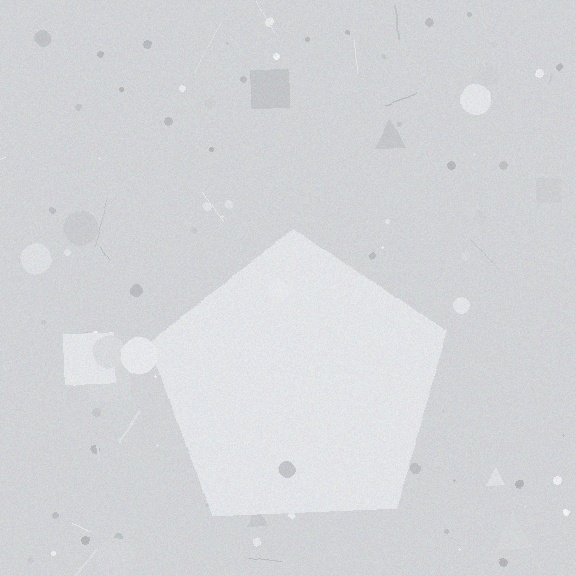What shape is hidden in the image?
A pentagon is hidden in the image.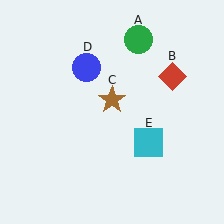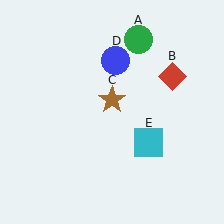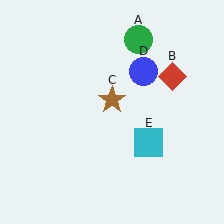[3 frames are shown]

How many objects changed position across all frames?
1 object changed position: blue circle (object D).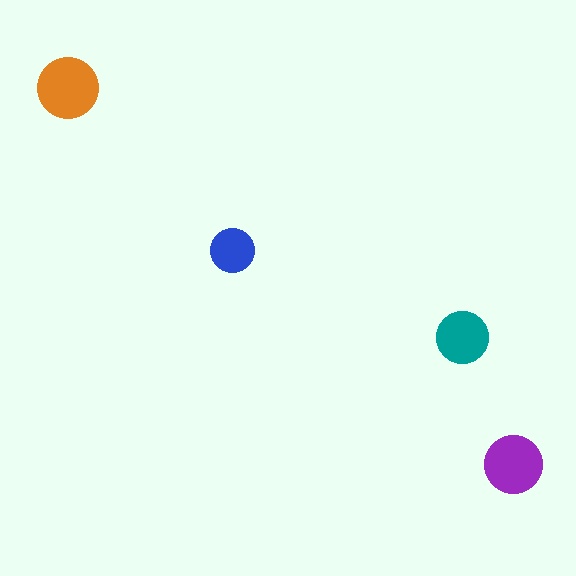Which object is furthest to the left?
The orange circle is leftmost.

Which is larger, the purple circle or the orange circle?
The orange one.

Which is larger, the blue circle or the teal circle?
The teal one.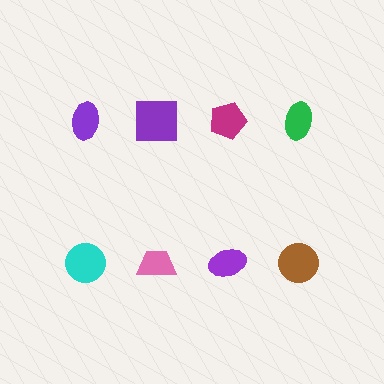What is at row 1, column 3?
A magenta pentagon.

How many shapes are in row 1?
4 shapes.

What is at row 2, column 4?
A brown circle.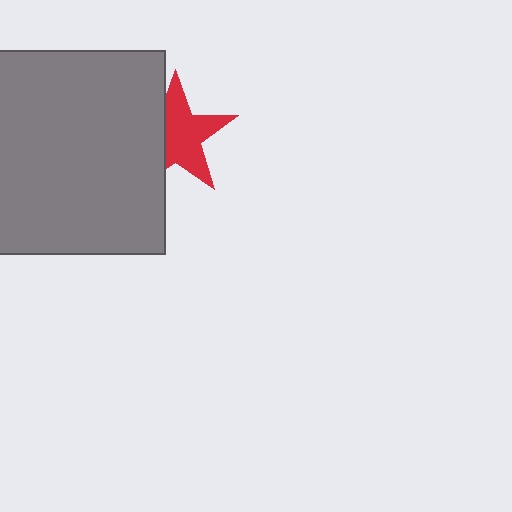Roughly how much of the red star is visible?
Most of it is visible (roughly 66%).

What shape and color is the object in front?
The object in front is a gray square.